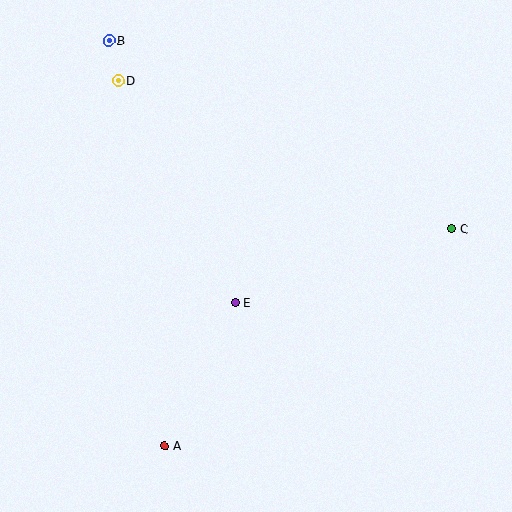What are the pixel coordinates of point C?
Point C is at (452, 229).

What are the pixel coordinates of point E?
Point E is at (235, 303).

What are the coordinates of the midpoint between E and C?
The midpoint between E and C is at (344, 266).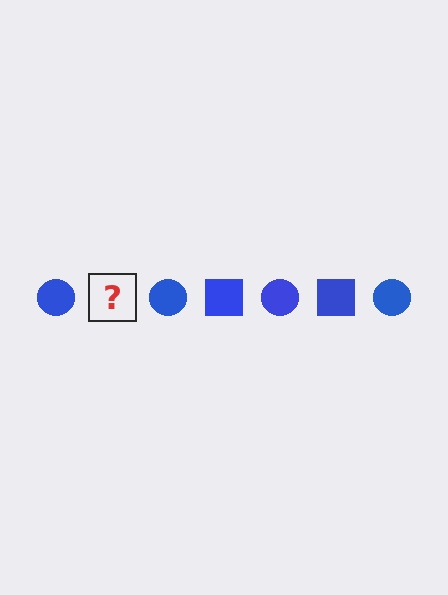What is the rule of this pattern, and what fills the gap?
The rule is that the pattern cycles through circle, square shapes in blue. The gap should be filled with a blue square.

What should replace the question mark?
The question mark should be replaced with a blue square.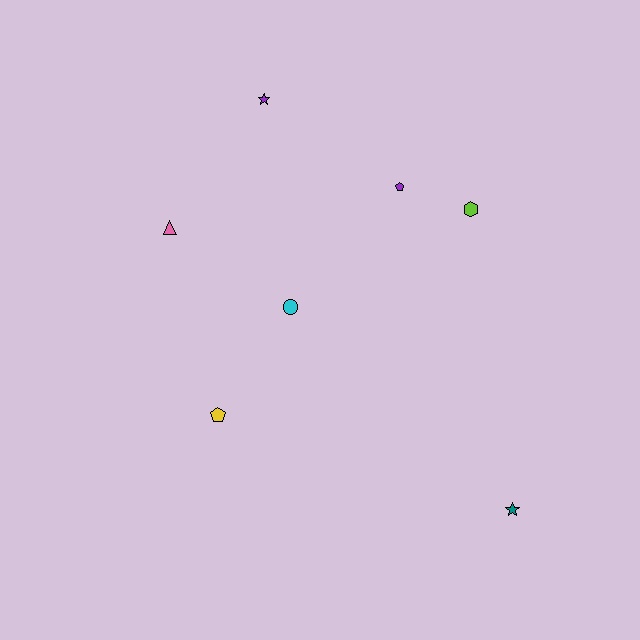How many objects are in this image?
There are 7 objects.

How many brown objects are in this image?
There are no brown objects.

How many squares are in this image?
There are no squares.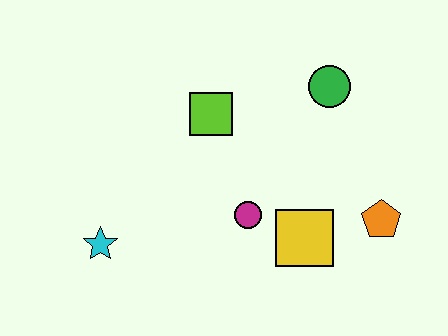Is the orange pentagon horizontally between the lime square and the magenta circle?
No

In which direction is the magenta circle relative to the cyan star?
The magenta circle is to the right of the cyan star.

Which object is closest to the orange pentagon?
The yellow square is closest to the orange pentagon.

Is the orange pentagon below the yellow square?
No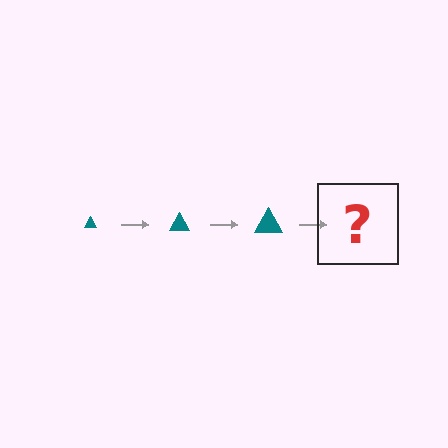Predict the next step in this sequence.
The next step is a teal triangle, larger than the previous one.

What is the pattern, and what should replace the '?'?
The pattern is that the triangle gets progressively larger each step. The '?' should be a teal triangle, larger than the previous one.